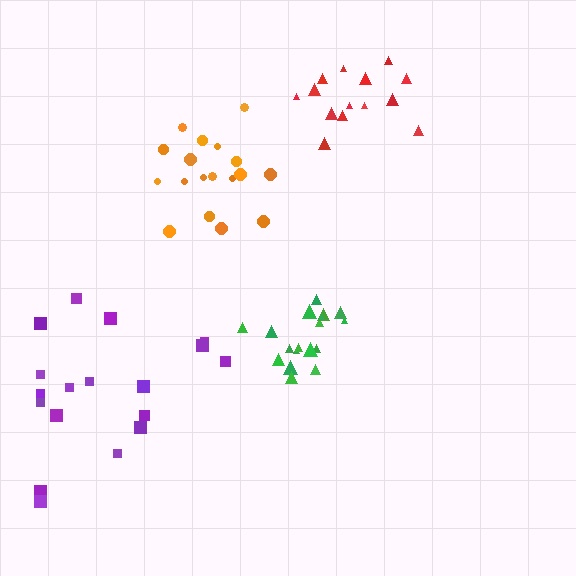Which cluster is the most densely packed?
Green.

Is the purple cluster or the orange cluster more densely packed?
Orange.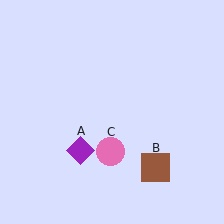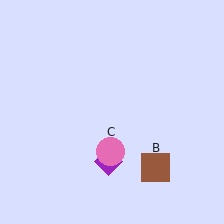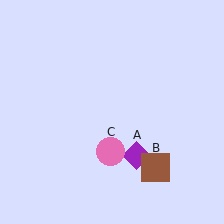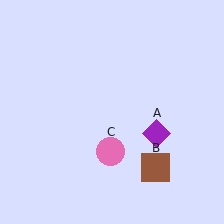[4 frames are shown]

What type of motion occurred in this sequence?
The purple diamond (object A) rotated counterclockwise around the center of the scene.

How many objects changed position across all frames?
1 object changed position: purple diamond (object A).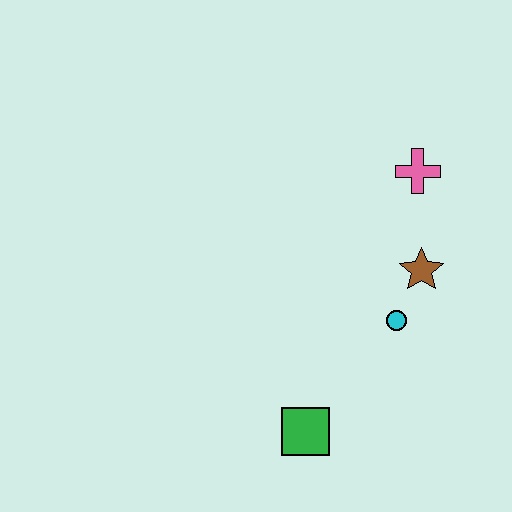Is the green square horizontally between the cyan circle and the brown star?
No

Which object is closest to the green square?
The cyan circle is closest to the green square.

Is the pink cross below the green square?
No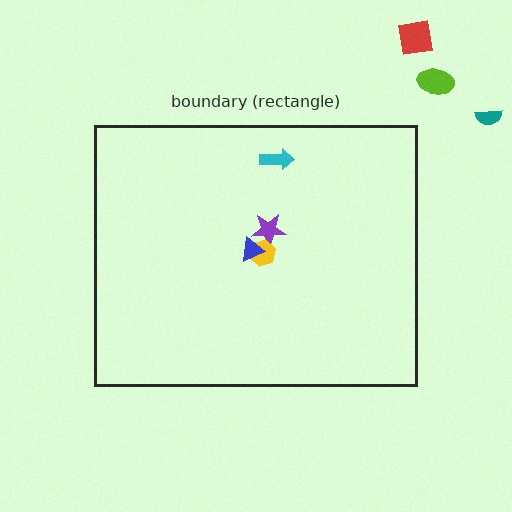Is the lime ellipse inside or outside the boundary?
Outside.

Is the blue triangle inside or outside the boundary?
Inside.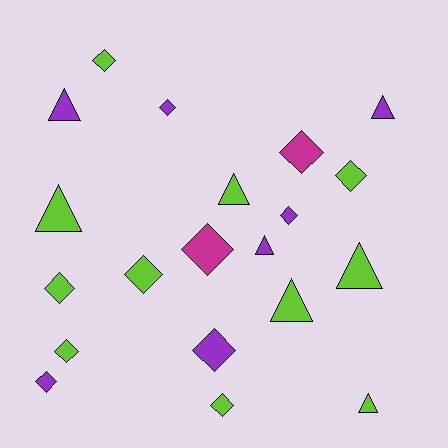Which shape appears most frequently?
Diamond, with 12 objects.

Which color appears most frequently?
Lime, with 11 objects.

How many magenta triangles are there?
There are no magenta triangles.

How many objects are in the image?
There are 20 objects.